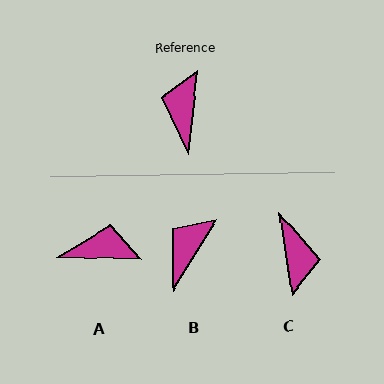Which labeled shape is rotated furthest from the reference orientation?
C, about 165 degrees away.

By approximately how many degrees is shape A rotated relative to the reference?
Approximately 86 degrees clockwise.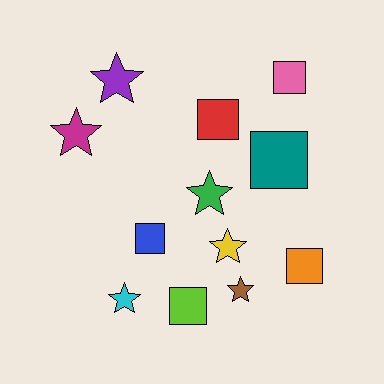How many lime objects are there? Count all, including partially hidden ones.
There is 1 lime object.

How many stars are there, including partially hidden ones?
There are 6 stars.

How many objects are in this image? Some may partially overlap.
There are 12 objects.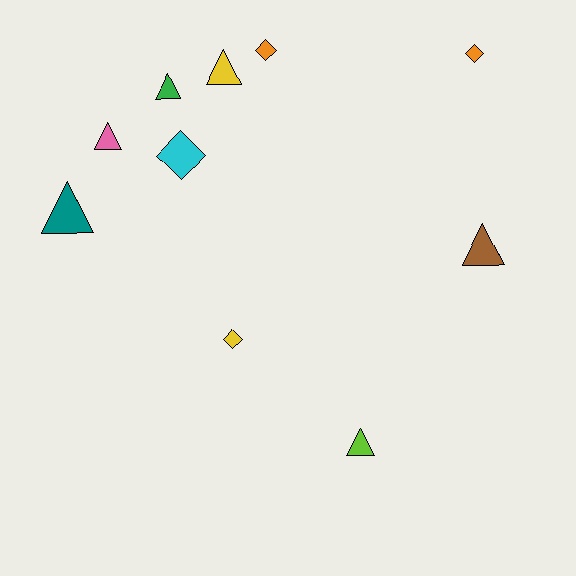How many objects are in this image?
There are 10 objects.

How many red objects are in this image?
There are no red objects.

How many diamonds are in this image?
There are 4 diamonds.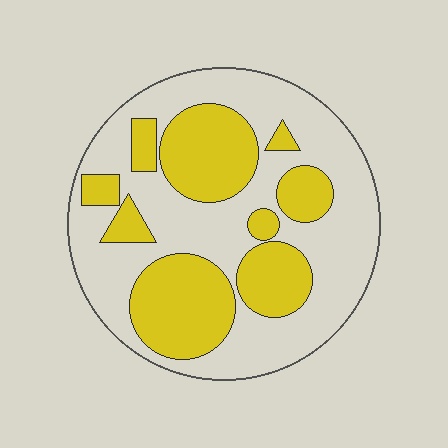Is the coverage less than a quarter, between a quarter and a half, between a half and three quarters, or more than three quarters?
Between a quarter and a half.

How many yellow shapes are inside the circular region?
9.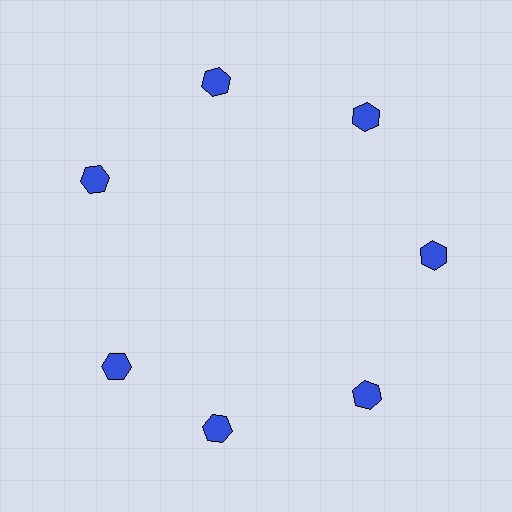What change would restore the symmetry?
The symmetry would be restored by rotating it back into even spacing with its neighbors so that all 7 hexagons sit at equal angles and equal distance from the center.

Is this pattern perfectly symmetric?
No. The 7 blue hexagons are arranged in a ring, but one element near the 8 o'clock position is rotated out of alignment along the ring, breaking the 7-fold rotational symmetry.